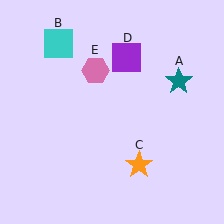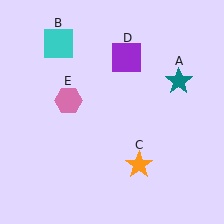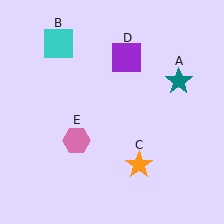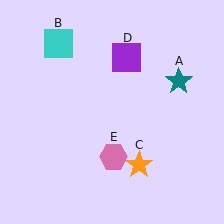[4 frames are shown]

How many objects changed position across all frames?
1 object changed position: pink hexagon (object E).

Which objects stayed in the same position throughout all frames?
Teal star (object A) and cyan square (object B) and orange star (object C) and purple square (object D) remained stationary.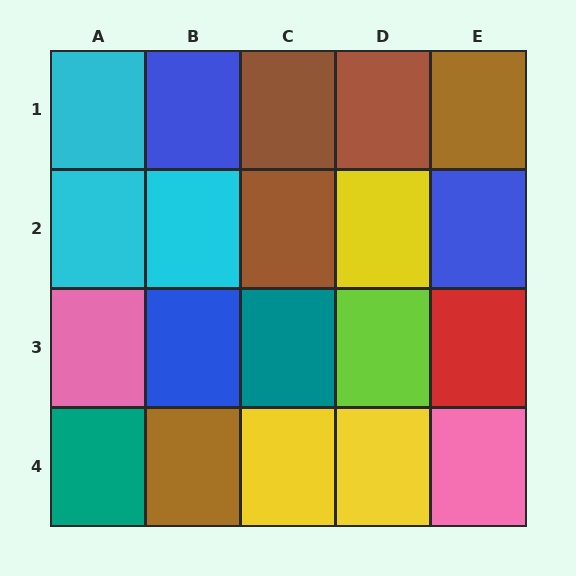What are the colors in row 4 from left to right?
Teal, brown, yellow, yellow, pink.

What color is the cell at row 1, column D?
Brown.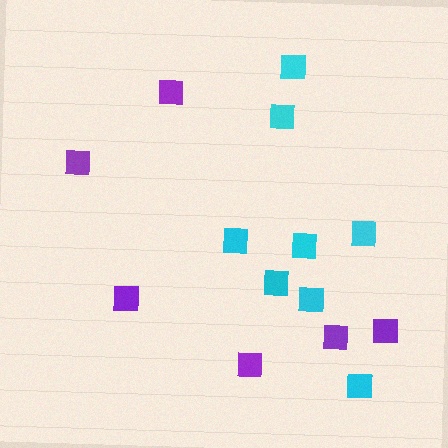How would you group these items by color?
There are 2 groups: one group of cyan squares (8) and one group of purple squares (6).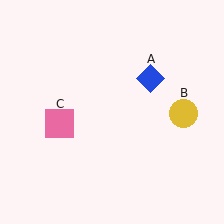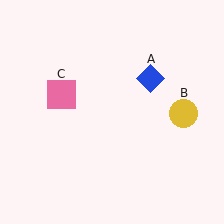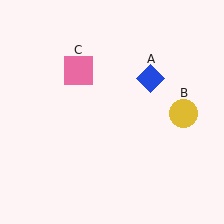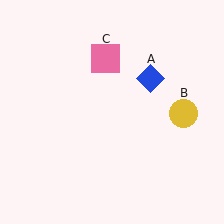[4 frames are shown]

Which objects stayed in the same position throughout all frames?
Blue diamond (object A) and yellow circle (object B) remained stationary.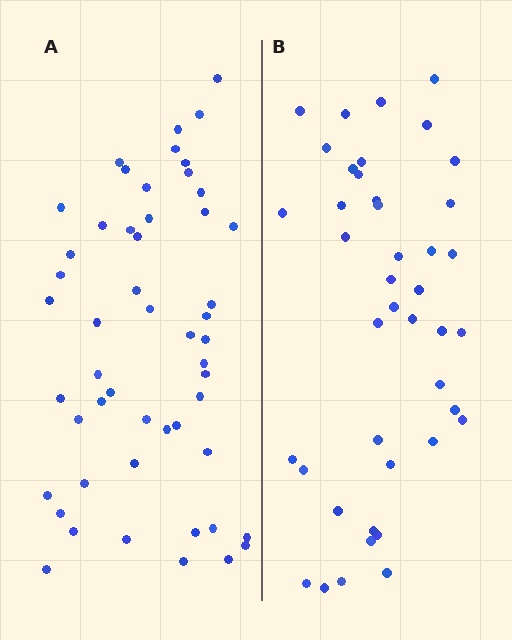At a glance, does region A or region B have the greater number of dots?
Region A (the left region) has more dots.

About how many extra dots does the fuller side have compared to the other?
Region A has roughly 10 or so more dots than region B.